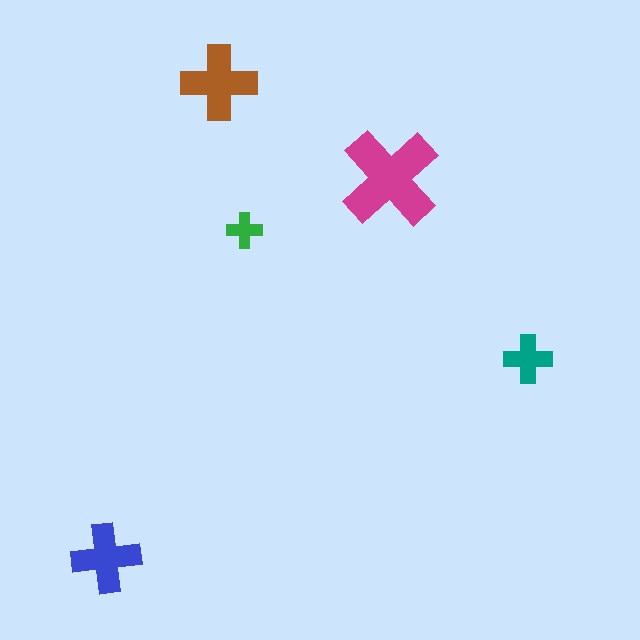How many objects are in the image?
There are 5 objects in the image.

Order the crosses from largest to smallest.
the magenta one, the brown one, the blue one, the teal one, the green one.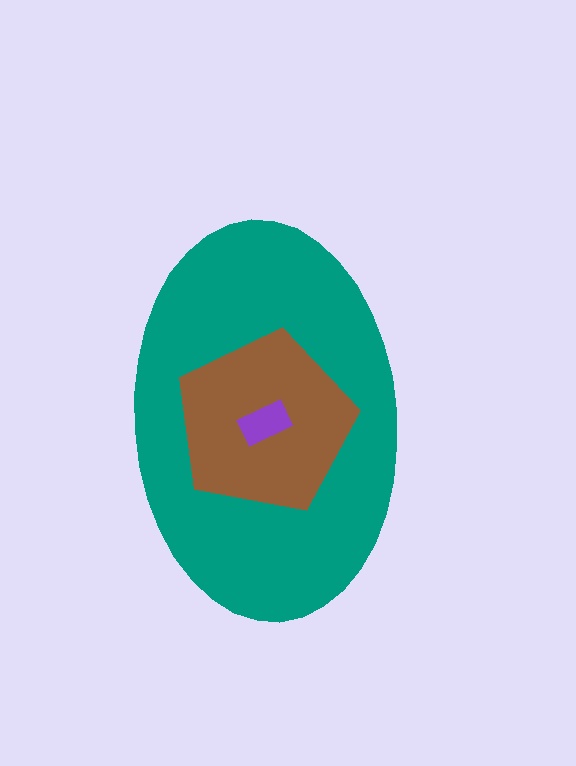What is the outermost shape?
The teal ellipse.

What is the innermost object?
The purple rectangle.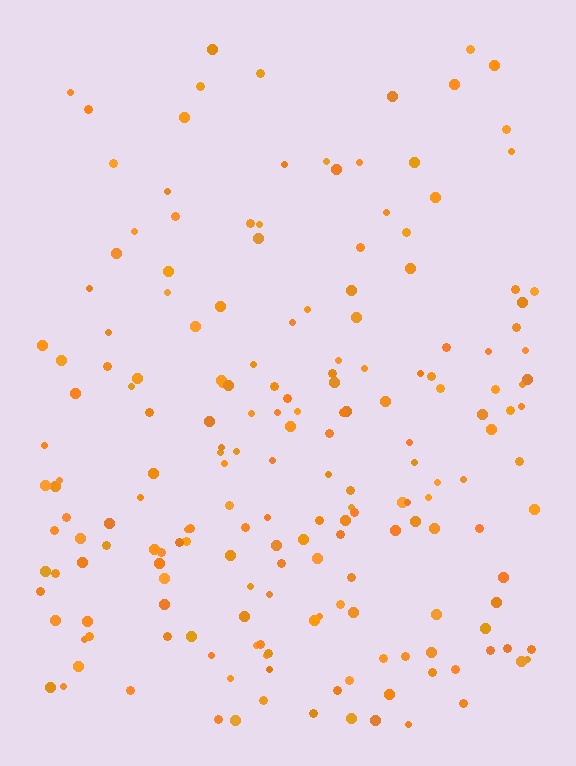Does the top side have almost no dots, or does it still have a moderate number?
Still a moderate number, just noticeably fewer than the bottom.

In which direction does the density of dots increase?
From top to bottom, with the bottom side densest.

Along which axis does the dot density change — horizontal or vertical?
Vertical.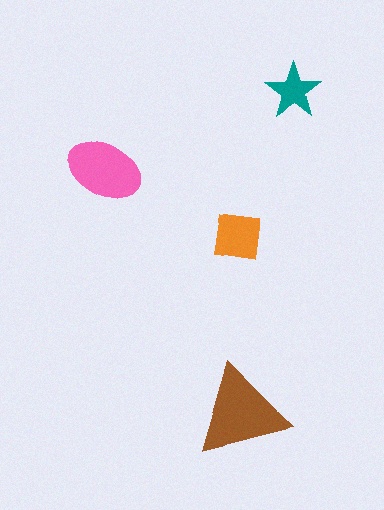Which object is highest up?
The teal star is topmost.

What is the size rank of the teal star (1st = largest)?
4th.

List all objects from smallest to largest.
The teal star, the orange square, the pink ellipse, the brown triangle.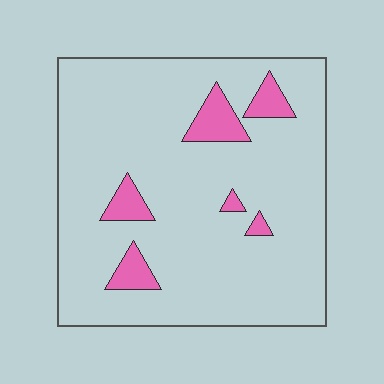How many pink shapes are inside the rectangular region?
6.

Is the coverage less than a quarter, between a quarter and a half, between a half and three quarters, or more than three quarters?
Less than a quarter.